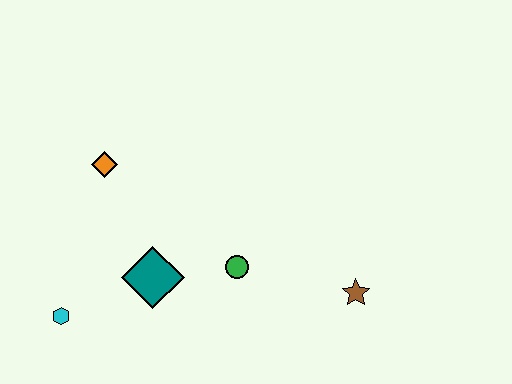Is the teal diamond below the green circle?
Yes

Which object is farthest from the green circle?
The cyan hexagon is farthest from the green circle.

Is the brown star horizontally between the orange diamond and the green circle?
No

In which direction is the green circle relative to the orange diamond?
The green circle is to the right of the orange diamond.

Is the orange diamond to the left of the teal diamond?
Yes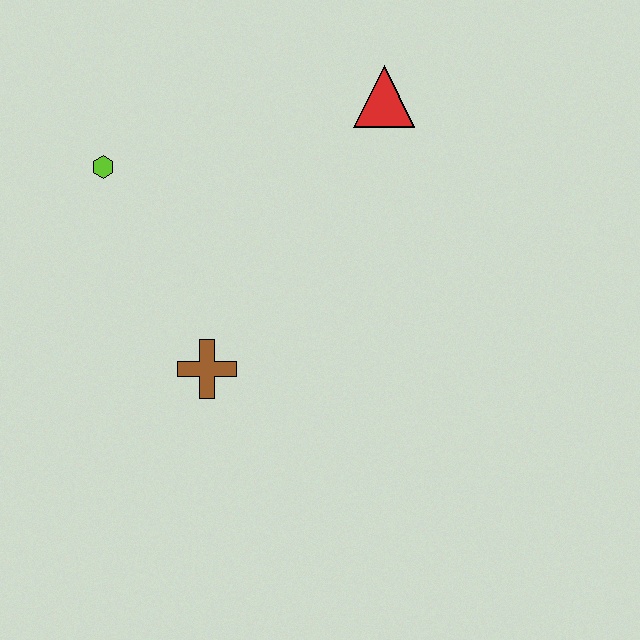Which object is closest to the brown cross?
The lime hexagon is closest to the brown cross.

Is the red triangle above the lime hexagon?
Yes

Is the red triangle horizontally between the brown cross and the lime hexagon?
No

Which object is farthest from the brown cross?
The red triangle is farthest from the brown cross.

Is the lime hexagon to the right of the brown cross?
No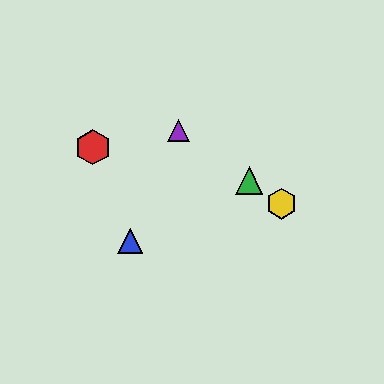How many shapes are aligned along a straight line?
3 shapes (the green triangle, the yellow hexagon, the purple triangle) are aligned along a straight line.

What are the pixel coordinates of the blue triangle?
The blue triangle is at (130, 241).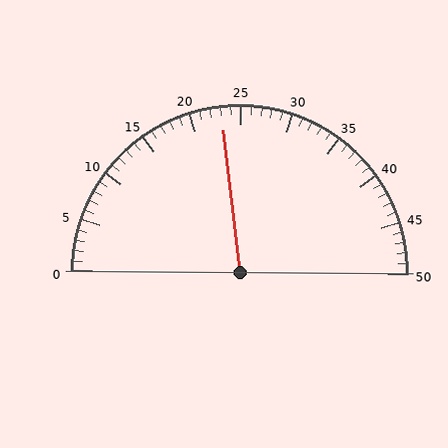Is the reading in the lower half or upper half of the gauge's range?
The reading is in the lower half of the range (0 to 50).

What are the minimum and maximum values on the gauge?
The gauge ranges from 0 to 50.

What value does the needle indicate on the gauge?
The needle indicates approximately 23.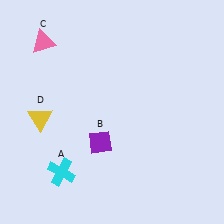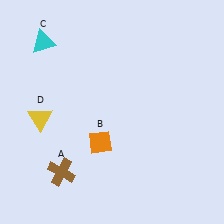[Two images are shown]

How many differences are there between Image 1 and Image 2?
There are 3 differences between the two images.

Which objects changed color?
A changed from cyan to brown. B changed from purple to orange. C changed from pink to cyan.